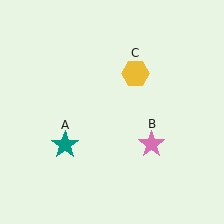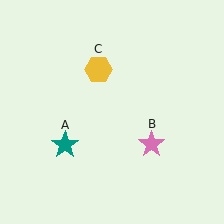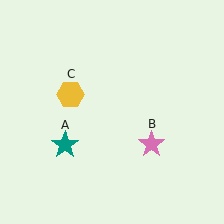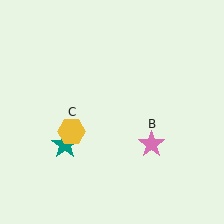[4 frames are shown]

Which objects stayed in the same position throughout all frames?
Teal star (object A) and pink star (object B) remained stationary.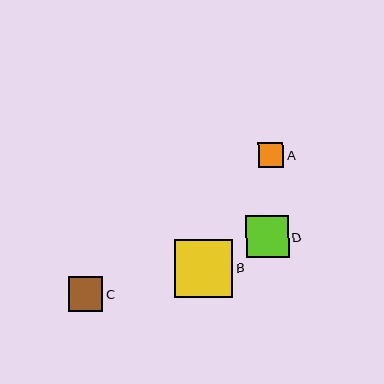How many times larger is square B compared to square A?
Square B is approximately 2.3 times the size of square A.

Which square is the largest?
Square B is the largest with a size of approximately 59 pixels.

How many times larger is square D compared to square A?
Square D is approximately 1.7 times the size of square A.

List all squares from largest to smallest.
From largest to smallest: B, D, C, A.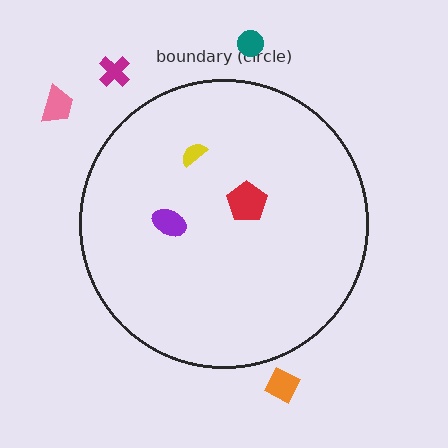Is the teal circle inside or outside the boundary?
Outside.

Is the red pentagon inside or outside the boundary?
Inside.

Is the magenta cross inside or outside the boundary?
Outside.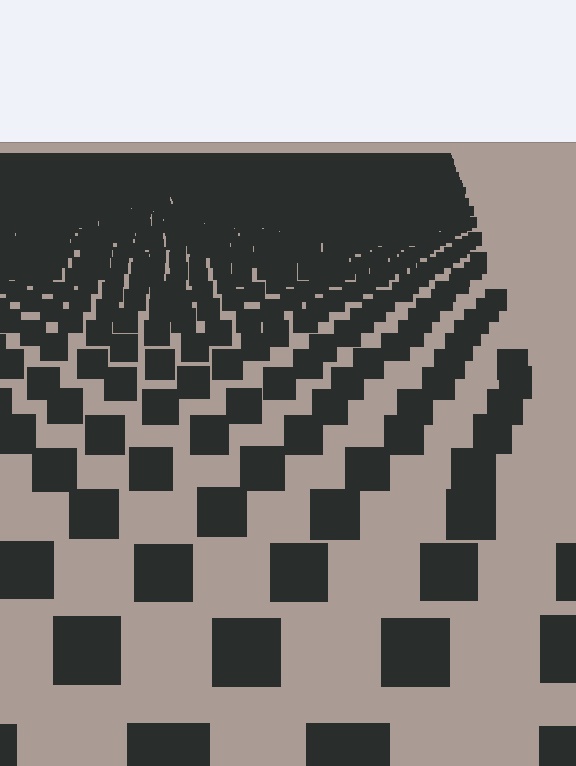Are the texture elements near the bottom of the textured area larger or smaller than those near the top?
Larger. Near the bottom, elements are closer to the viewer and appear at a bigger on-screen size.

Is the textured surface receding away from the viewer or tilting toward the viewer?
The surface is receding away from the viewer. Texture elements get smaller and denser toward the top.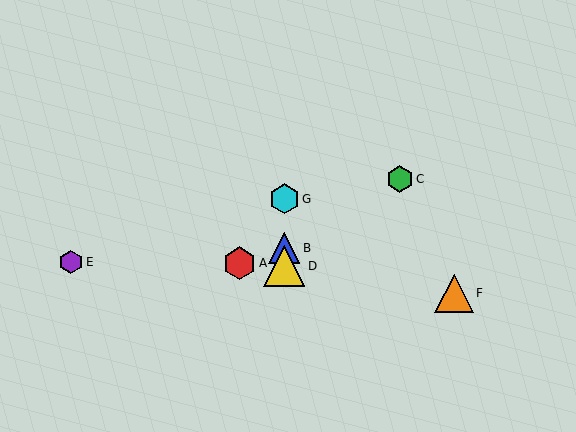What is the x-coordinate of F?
Object F is at x≈454.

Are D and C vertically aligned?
No, D is at x≈284 and C is at x≈400.